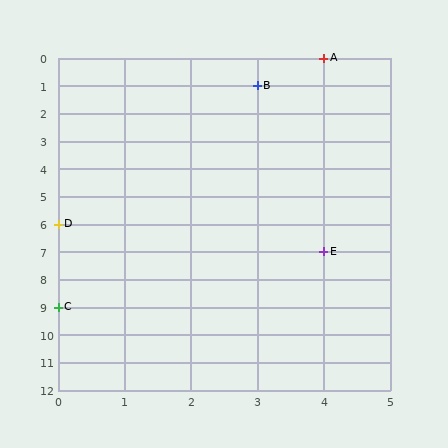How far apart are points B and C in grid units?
Points B and C are 3 columns and 8 rows apart (about 8.5 grid units diagonally).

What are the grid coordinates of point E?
Point E is at grid coordinates (4, 7).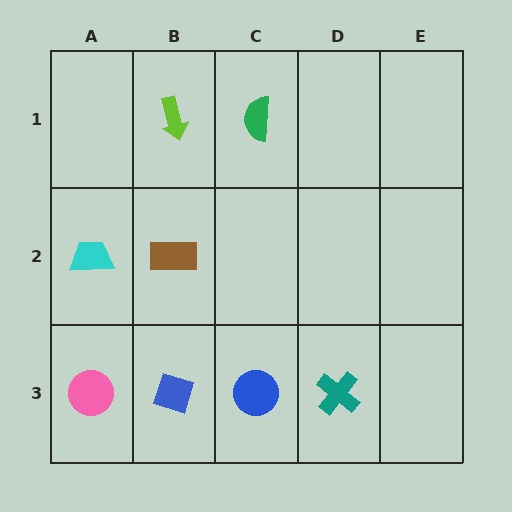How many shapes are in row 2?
2 shapes.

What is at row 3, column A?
A pink circle.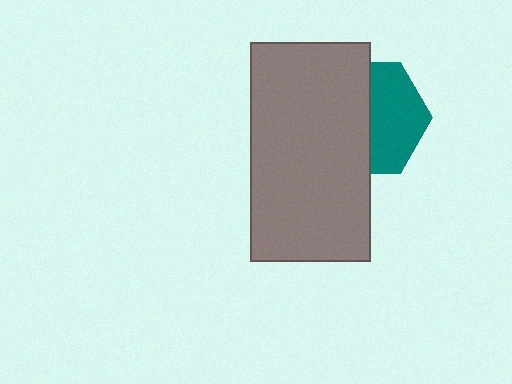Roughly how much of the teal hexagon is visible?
About half of it is visible (roughly 47%).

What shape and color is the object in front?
The object in front is a gray rectangle.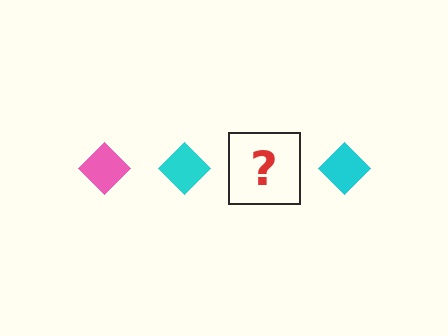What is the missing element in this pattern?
The missing element is a pink diamond.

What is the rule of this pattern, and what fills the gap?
The rule is that the pattern cycles through pink, cyan diamonds. The gap should be filled with a pink diamond.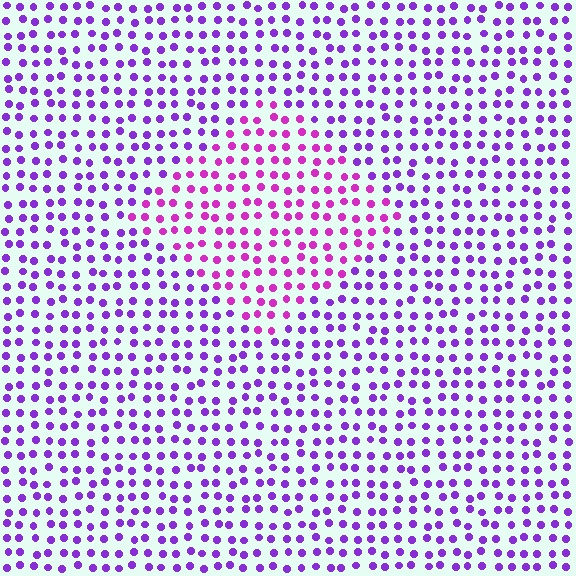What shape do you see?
I see a diamond.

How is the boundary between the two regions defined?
The boundary is defined purely by a slight shift in hue (about 33 degrees). Spacing, size, and orientation are identical on both sides.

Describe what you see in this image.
The image is filled with small purple elements in a uniform arrangement. A diamond-shaped region is visible where the elements are tinted to a slightly different hue, forming a subtle color boundary.